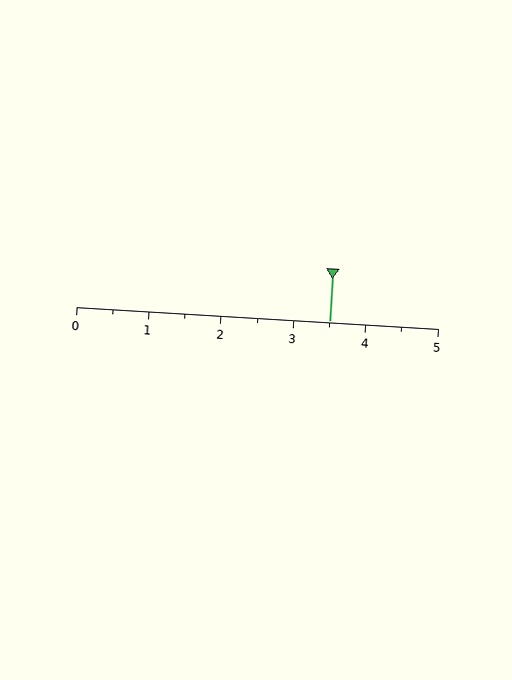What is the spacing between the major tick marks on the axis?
The major ticks are spaced 1 apart.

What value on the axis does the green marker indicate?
The marker indicates approximately 3.5.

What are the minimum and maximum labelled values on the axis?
The axis runs from 0 to 5.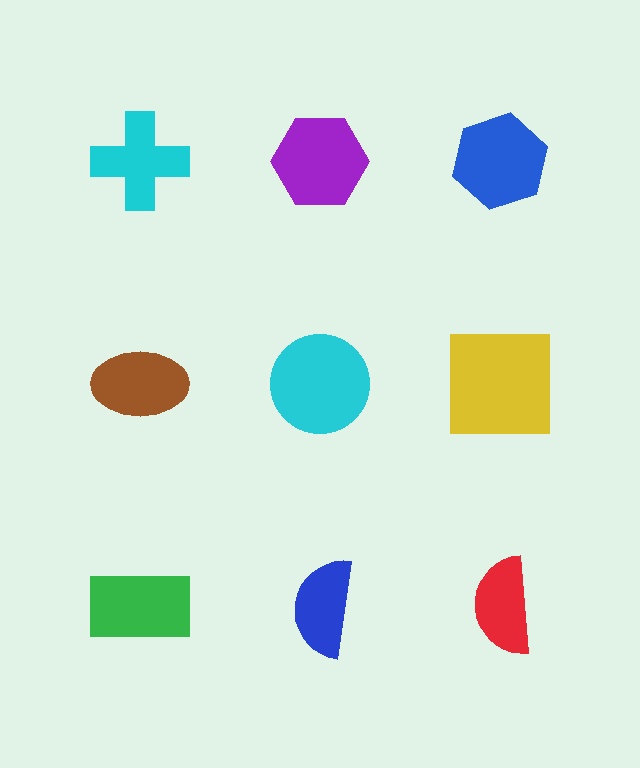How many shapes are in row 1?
3 shapes.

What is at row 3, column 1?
A green rectangle.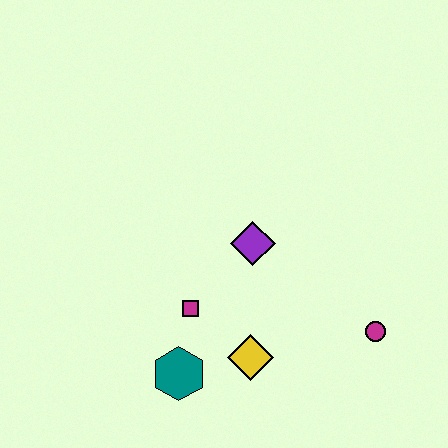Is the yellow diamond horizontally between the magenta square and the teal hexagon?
No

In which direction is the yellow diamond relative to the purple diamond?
The yellow diamond is below the purple diamond.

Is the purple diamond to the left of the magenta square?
No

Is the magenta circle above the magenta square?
No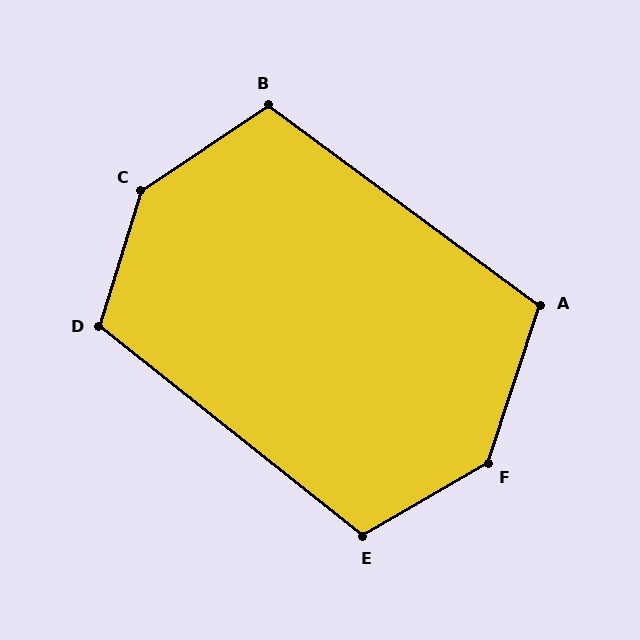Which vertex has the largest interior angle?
C, at approximately 141 degrees.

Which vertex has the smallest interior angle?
A, at approximately 108 degrees.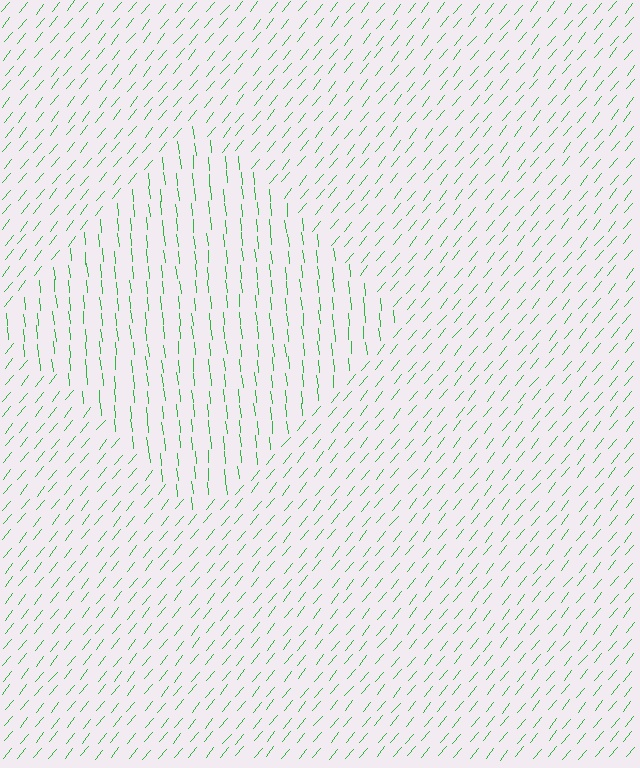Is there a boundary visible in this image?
Yes, there is a texture boundary formed by a change in line orientation.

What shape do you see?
I see a diamond.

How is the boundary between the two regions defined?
The boundary is defined purely by a change in line orientation (approximately 45 degrees difference). All lines are the same color and thickness.